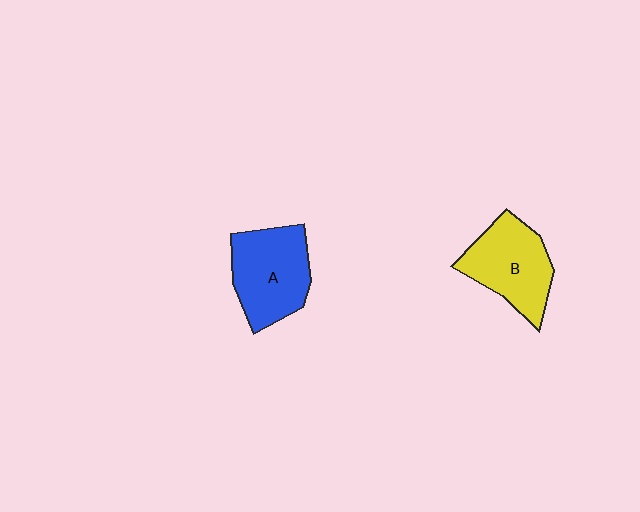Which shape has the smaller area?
Shape B (yellow).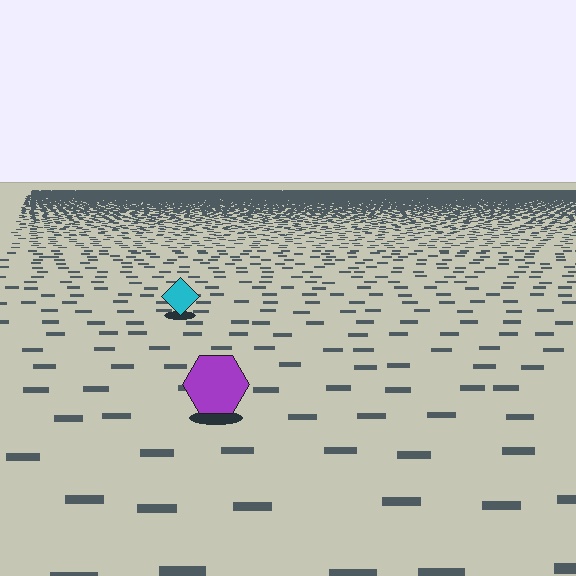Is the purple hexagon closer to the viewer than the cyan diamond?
Yes. The purple hexagon is closer — you can tell from the texture gradient: the ground texture is coarser near it.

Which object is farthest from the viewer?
The cyan diamond is farthest from the viewer. It appears smaller and the ground texture around it is denser.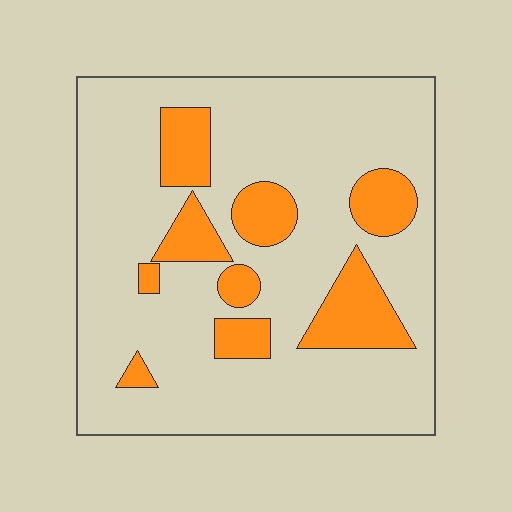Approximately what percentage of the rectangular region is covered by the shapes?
Approximately 20%.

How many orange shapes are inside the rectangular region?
9.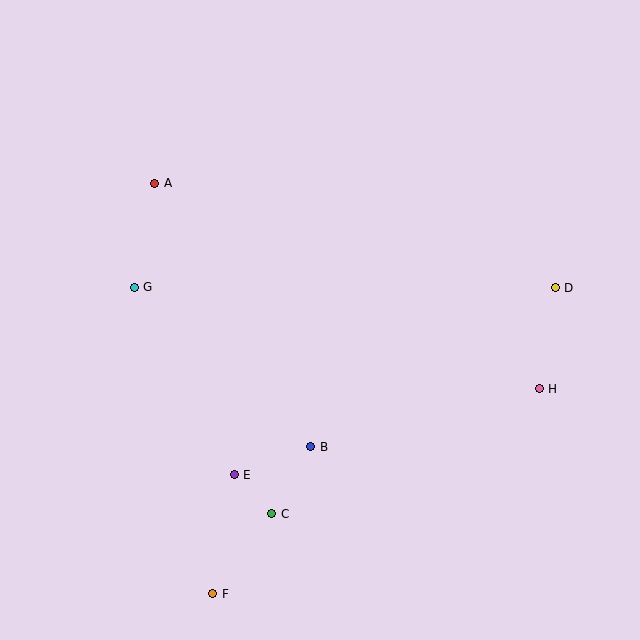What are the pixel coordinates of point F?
Point F is at (213, 594).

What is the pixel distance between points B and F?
The distance between B and F is 177 pixels.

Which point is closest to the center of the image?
Point B at (311, 447) is closest to the center.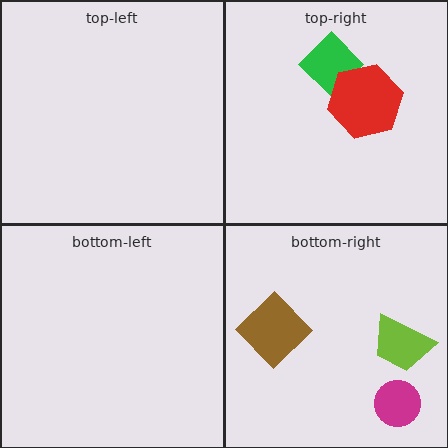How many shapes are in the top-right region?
2.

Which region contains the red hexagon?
The top-right region.